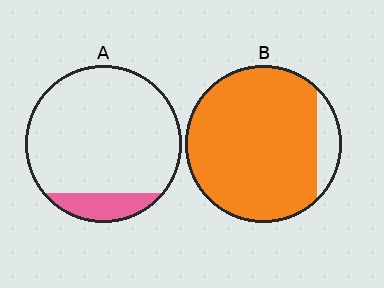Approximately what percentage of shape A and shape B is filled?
A is approximately 15% and B is approximately 90%.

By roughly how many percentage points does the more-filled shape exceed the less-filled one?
By roughly 75 percentage points (B over A).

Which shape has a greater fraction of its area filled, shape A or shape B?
Shape B.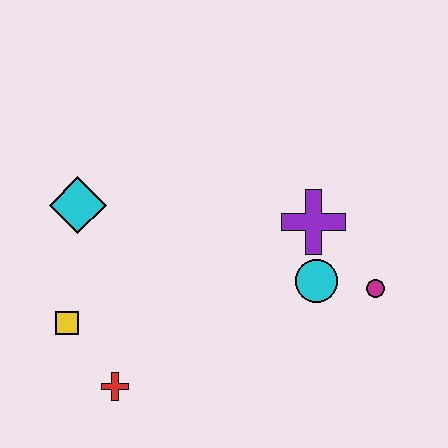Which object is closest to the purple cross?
The cyan circle is closest to the purple cross.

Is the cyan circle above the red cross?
Yes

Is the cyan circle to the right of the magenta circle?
No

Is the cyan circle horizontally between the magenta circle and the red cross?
Yes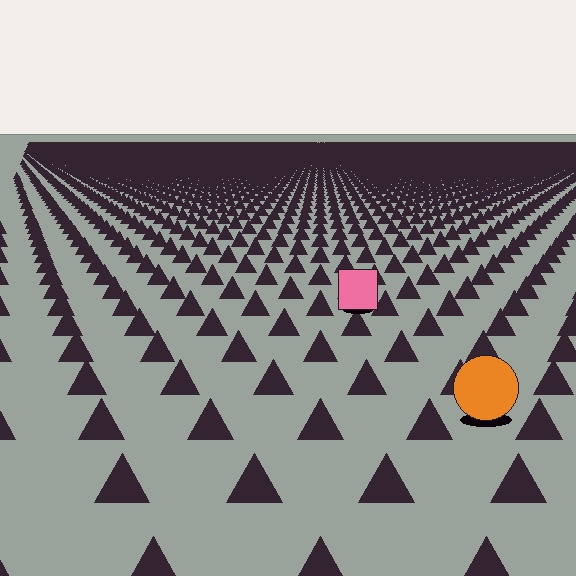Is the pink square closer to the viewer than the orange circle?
No. The orange circle is closer — you can tell from the texture gradient: the ground texture is coarser near it.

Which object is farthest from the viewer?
The pink square is farthest from the viewer. It appears smaller and the ground texture around it is denser.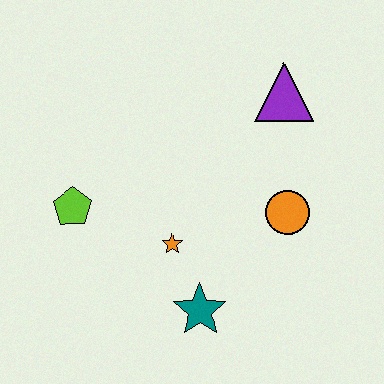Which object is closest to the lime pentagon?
The orange star is closest to the lime pentagon.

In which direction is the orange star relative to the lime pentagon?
The orange star is to the right of the lime pentagon.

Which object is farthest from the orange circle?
The lime pentagon is farthest from the orange circle.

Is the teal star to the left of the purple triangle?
Yes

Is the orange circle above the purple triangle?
No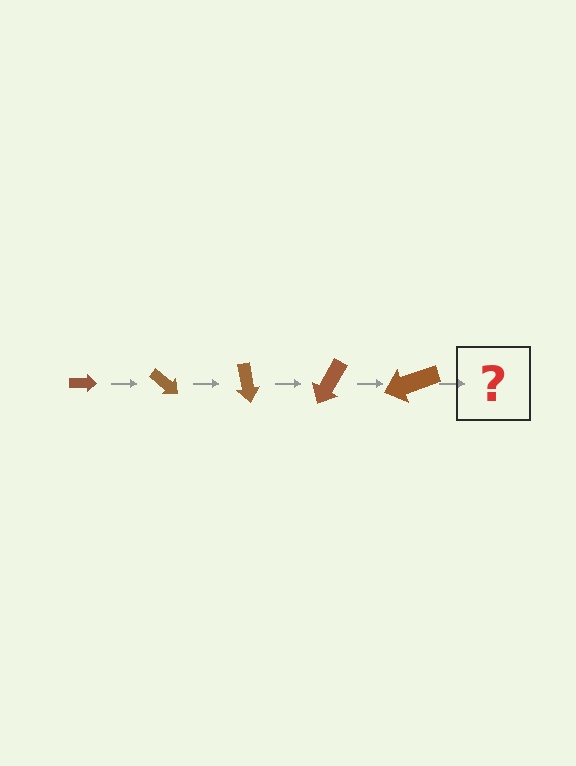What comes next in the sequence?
The next element should be an arrow, larger than the previous one and rotated 200 degrees from the start.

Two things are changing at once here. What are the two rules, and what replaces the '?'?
The two rules are that the arrow grows larger each step and it rotates 40 degrees each step. The '?' should be an arrow, larger than the previous one and rotated 200 degrees from the start.